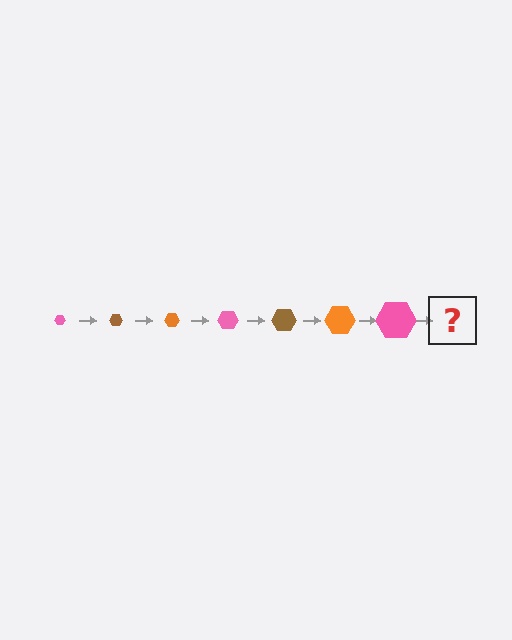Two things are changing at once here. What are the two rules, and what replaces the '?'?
The two rules are that the hexagon grows larger each step and the color cycles through pink, brown, and orange. The '?' should be a brown hexagon, larger than the previous one.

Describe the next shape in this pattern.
It should be a brown hexagon, larger than the previous one.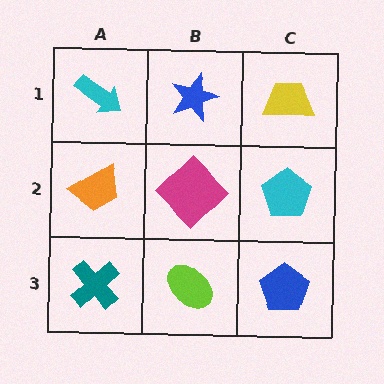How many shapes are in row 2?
3 shapes.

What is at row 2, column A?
An orange trapezoid.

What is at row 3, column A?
A teal cross.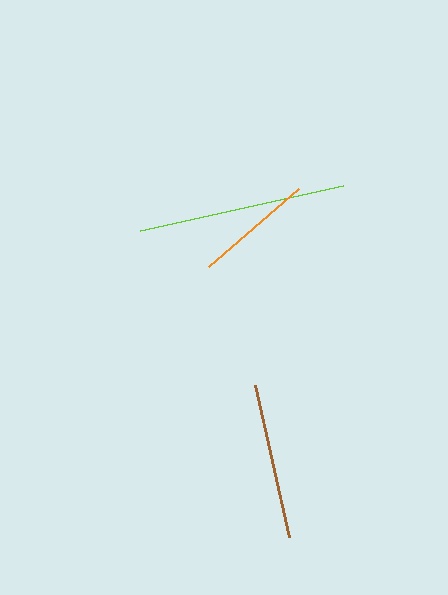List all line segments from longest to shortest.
From longest to shortest: lime, brown, orange.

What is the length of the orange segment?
The orange segment is approximately 119 pixels long.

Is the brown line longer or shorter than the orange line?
The brown line is longer than the orange line.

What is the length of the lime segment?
The lime segment is approximately 208 pixels long.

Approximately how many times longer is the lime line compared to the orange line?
The lime line is approximately 1.8 times the length of the orange line.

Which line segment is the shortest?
The orange line is the shortest at approximately 119 pixels.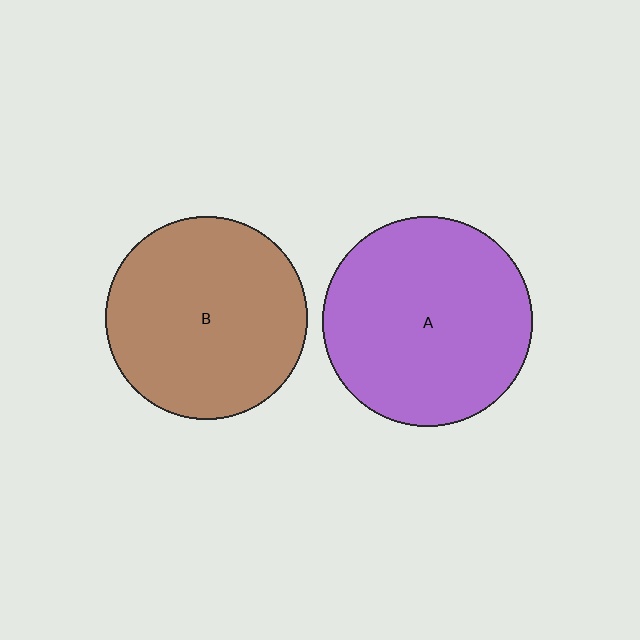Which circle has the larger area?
Circle A (purple).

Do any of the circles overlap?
No, none of the circles overlap.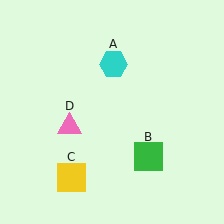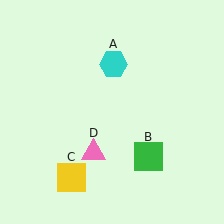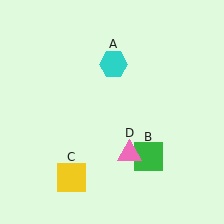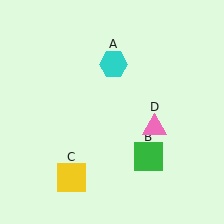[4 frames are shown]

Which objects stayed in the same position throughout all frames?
Cyan hexagon (object A) and green square (object B) and yellow square (object C) remained stationary.